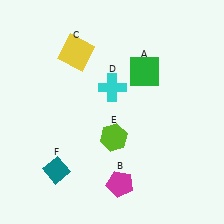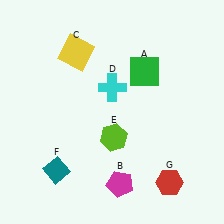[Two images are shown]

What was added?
A red hexagon (G) was added in Image 2.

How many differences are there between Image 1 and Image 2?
There is 1 difference between the two images.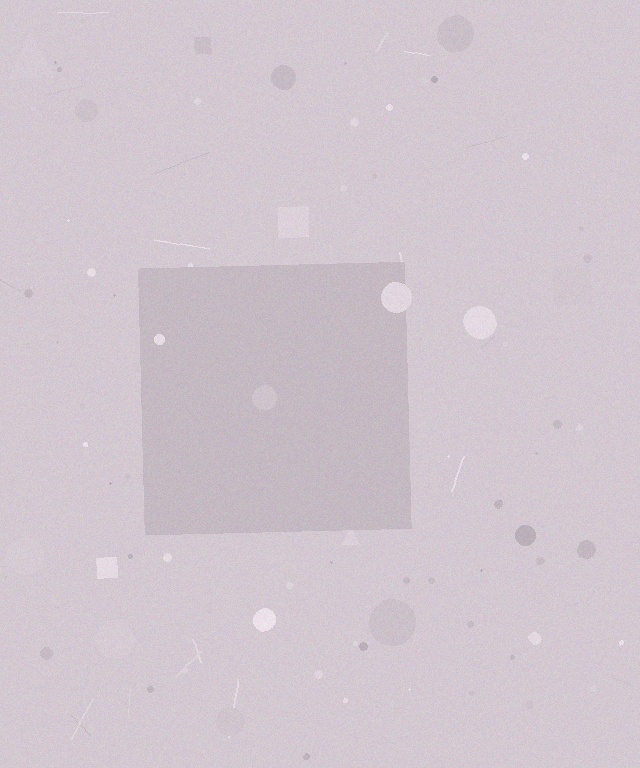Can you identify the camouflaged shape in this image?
The camouflaged shape is a square.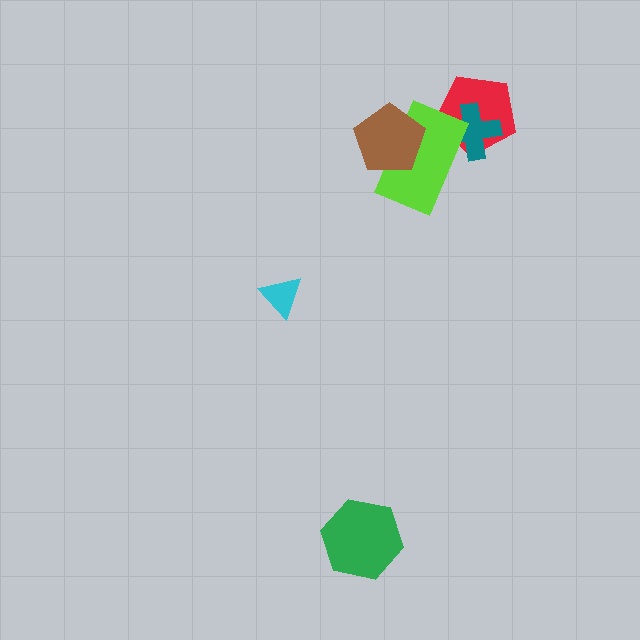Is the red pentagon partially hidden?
Yes, it is partially covered by another shape.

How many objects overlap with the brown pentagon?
1 object overlaps with the brown pentagon.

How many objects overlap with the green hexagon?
0 objects overlap with the green hexagon.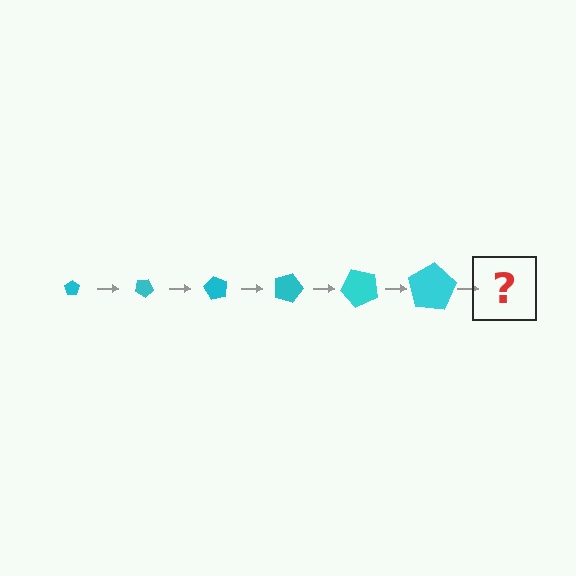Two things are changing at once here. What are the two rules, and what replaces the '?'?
The two rules are that the pentagon grows larger each step and it rotates 30 degrees each step. The '?' should be a pentagon, larger than the previous one and rotated 180 degrees from the start.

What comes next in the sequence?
The next element should be a pentagon, larger than the previous one and rotated 180 degrees from the start.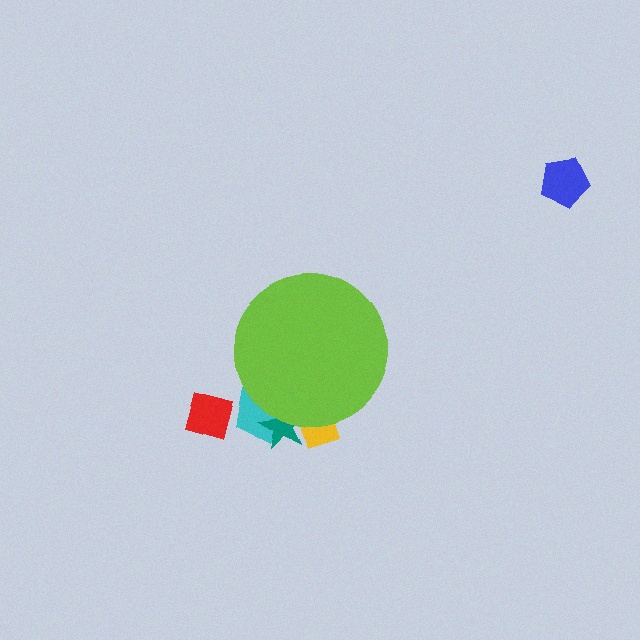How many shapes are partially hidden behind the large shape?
3 shapes are partially hidden.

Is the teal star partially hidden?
Yes, the teal star is partially hidden behind the lime circle.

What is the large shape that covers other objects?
A lime circle.